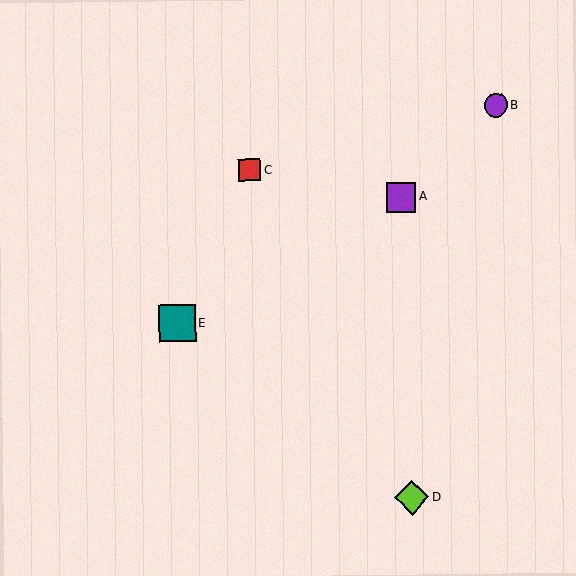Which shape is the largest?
The teal square (labeled E) is the largest.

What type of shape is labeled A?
Shape A is a purple square.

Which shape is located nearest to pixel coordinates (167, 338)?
The teal square (labeled E) at (177, 323) is nearest to that location.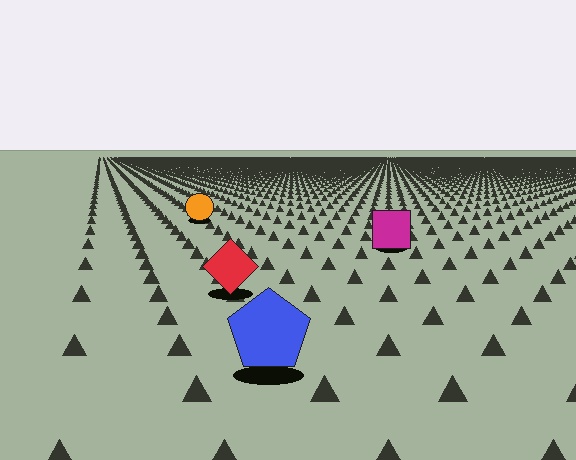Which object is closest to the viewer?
The blue pentagon is closest. The texture marks near it are larger and more spread out.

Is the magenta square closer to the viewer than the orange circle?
Yes. The magenta square is closer — you can tell from the texture gradient: the ground texture is coarser near it.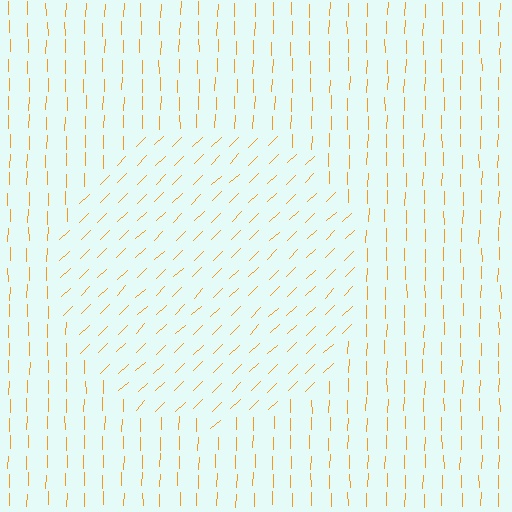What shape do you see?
I see a circle.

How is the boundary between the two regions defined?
The boundary is defined purely by a change in line orientation (approximately 45 degrees difference). All lines are the same color and thickness.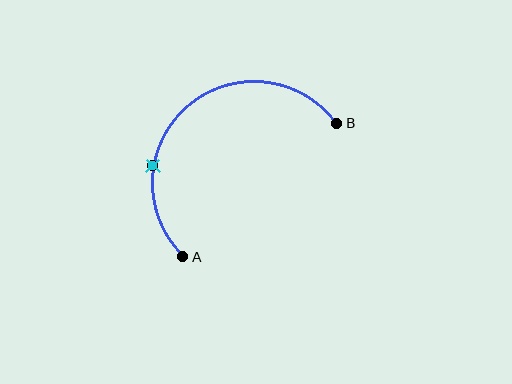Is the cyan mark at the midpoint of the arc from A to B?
No. The cyan mark lies on the arc but is closer to endpoint A. The arc midpoint would be at the point on the curve equidistant along the arc from both A and B.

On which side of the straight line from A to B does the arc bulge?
The arc bulges above and to the left of the straight line connecting A and B.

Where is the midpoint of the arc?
The arc midpoint is the point on the curve farthest from the straight line joining A and B. It sits above and to the left of that line.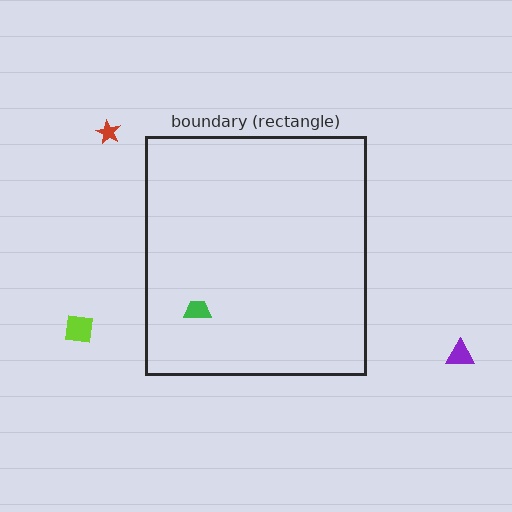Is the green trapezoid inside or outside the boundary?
Inside.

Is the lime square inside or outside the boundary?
Outside.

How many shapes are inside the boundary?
1 inside, 3 outside.